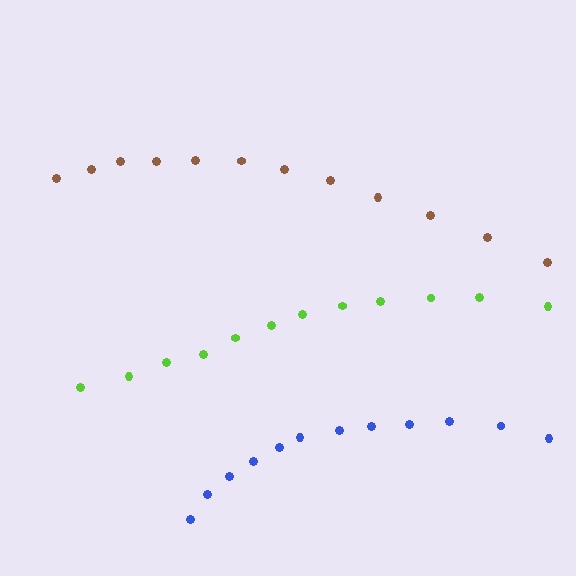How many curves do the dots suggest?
There are 3 distinct paths.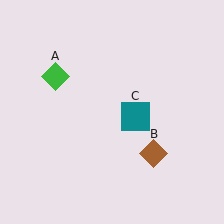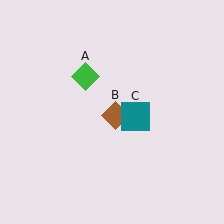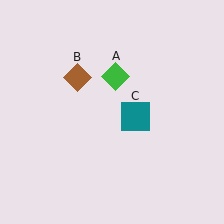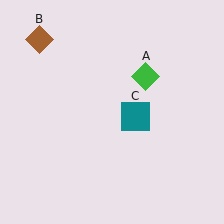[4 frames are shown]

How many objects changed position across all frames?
2 objects changed position: green diamond (object A), brown diamond (object B).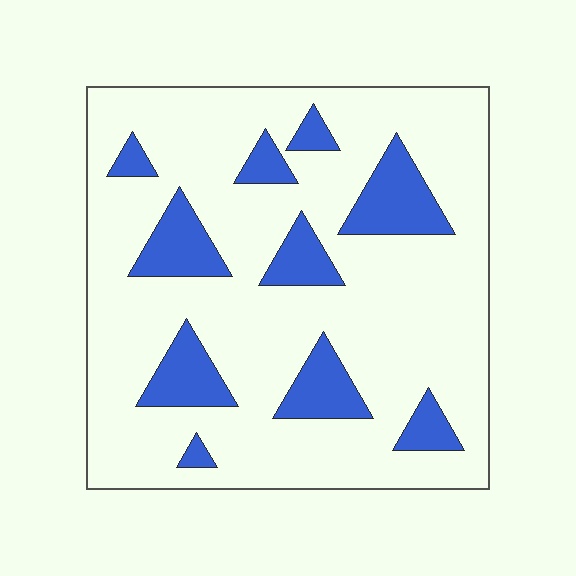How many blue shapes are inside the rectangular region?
10.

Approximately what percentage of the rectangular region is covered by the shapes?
Approximately 20%.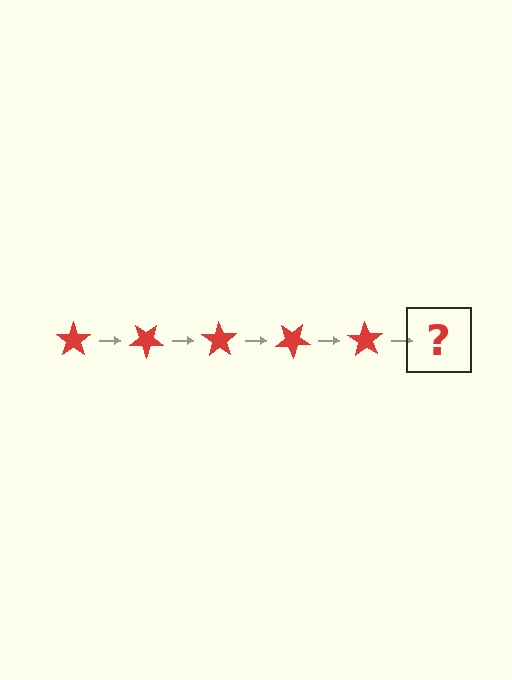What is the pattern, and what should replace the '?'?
The pattern is that the star rotates 35 degrees each step. The '?' should be a red star rotated 175 degrees.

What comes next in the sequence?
The next element should be a red star rotated 175 degrees.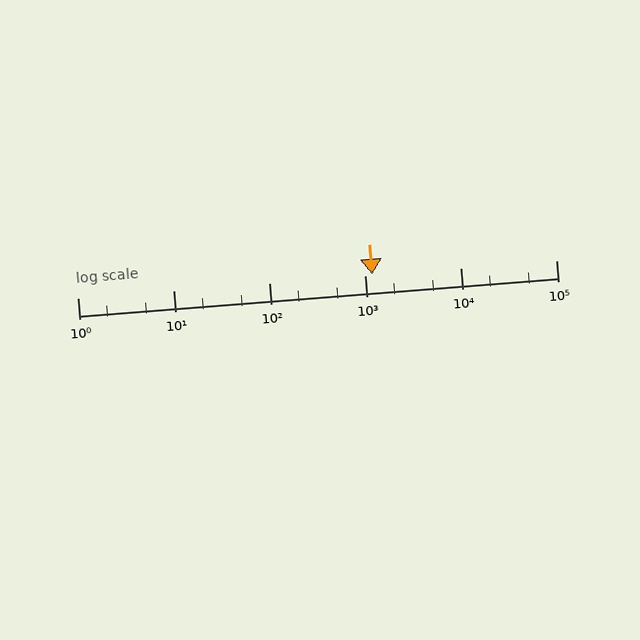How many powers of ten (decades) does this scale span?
The scale spans 5 decades, from 1 to 100000.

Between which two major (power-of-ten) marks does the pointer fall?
The pointer is between 1000 and 10000.